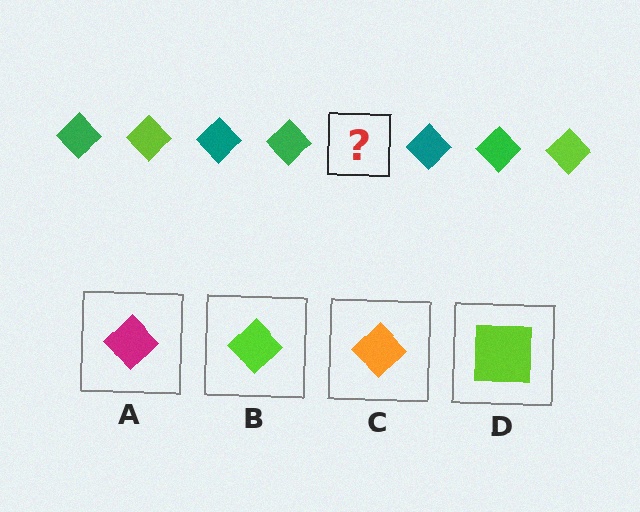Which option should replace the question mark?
Option B.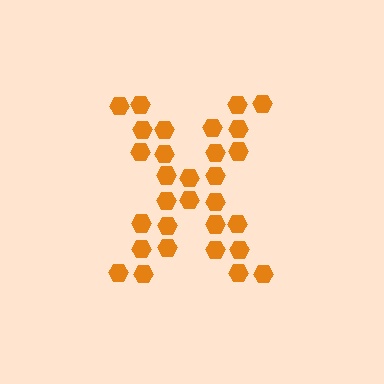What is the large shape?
The large shape is the letter X.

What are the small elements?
The small elements are hexagons.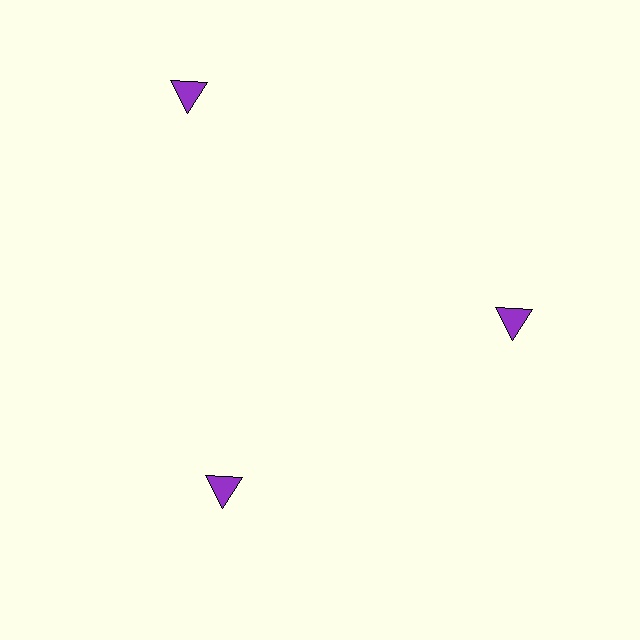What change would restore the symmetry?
The symmetry would be restored by moving it inward, back onto the ring so that all 3 triangles sit at equal angles and equal distance from the center.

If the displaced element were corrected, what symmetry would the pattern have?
It would have 3-fold rotational symmetry — the pattern would map onto itself every 120 degrees.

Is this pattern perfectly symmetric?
No. The 3 purple triangles are arranged in a ring, but one element near the 11 o'clock position is pushed outward from the center, breaking the 3-fold rotational symmetry.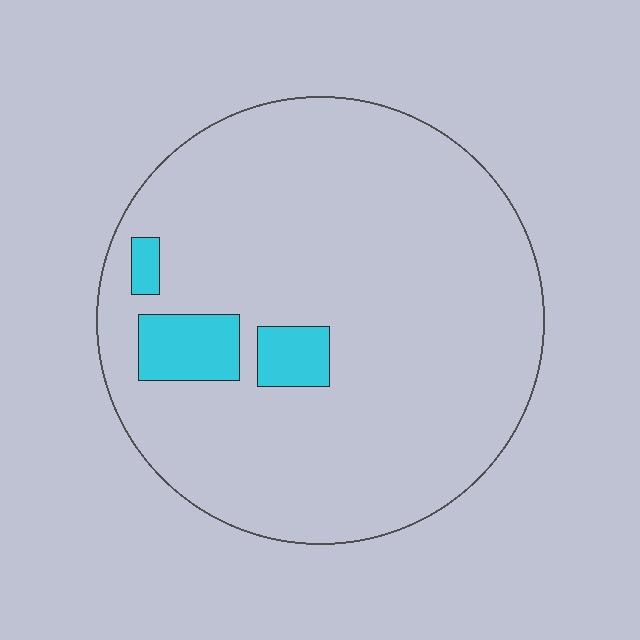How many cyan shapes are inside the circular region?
3.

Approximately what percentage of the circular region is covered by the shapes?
Approximately 10%.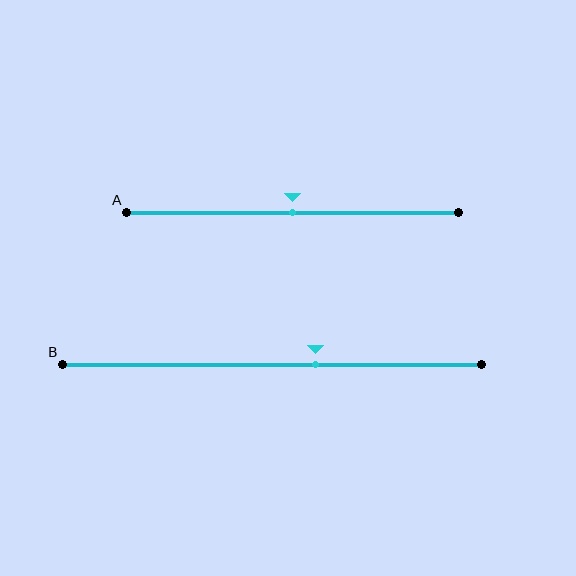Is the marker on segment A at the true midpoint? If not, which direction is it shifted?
Yes, the marker on segment A is at the true midpoint.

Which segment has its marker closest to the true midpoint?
Segment A has its marker closest to the true midpoint.